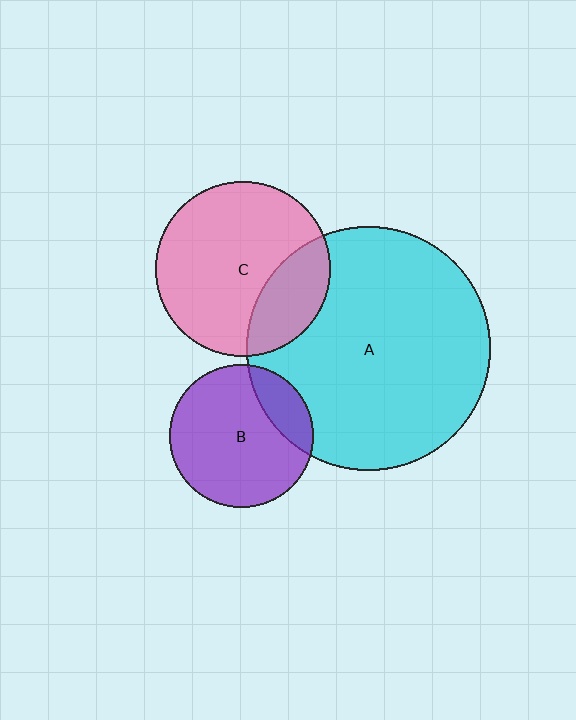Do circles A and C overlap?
Yes.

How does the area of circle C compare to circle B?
Approximately 1.5 times.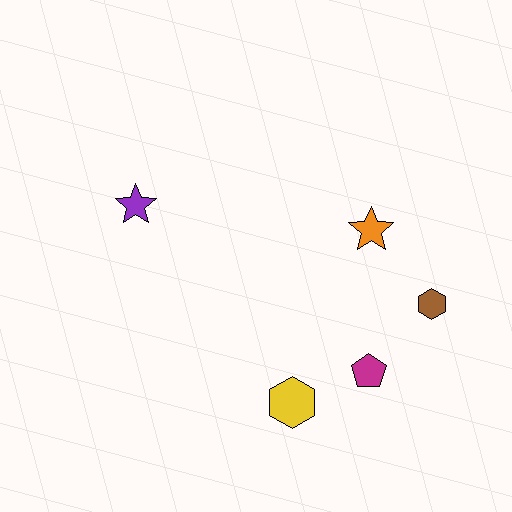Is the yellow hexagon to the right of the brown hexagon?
No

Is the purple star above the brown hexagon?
Yes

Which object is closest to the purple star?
The orange star is closest to the purple star.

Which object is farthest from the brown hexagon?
The purple star is farthest from the brown hexagon.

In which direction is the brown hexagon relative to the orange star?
The brown hexagon is below the orange star.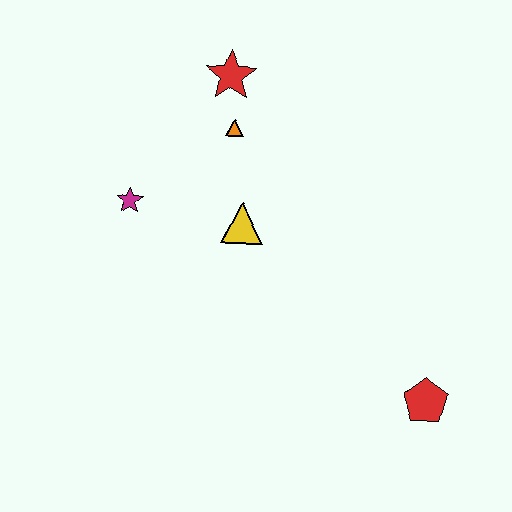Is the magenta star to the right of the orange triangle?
No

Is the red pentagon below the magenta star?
Yes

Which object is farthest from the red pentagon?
The red star is farthest from the red pentagon.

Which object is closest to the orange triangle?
The red star is closest to the orange triangle.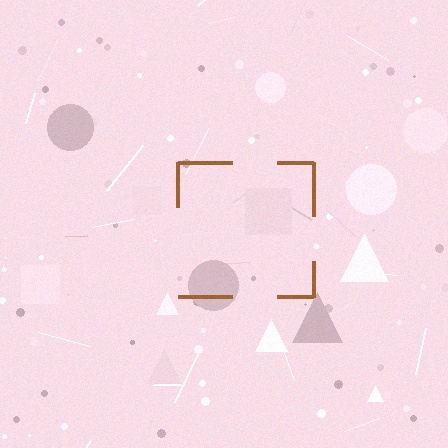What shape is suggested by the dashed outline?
The dashed outline suggests a square.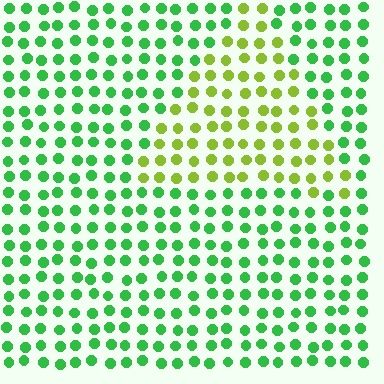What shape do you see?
I see a triangle.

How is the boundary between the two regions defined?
The boundary is defined purely by a slight shift in hue (about 46 degrees). Spacing, size, and orientation are identical on both sides.